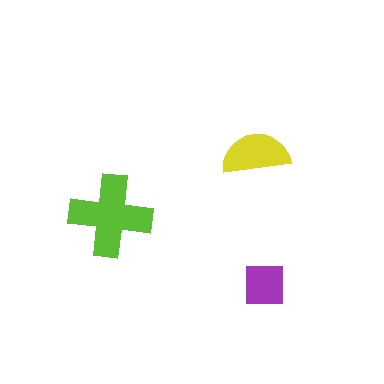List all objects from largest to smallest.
The lime cross, the yellow semicircle, the purple square.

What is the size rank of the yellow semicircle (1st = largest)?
2nd.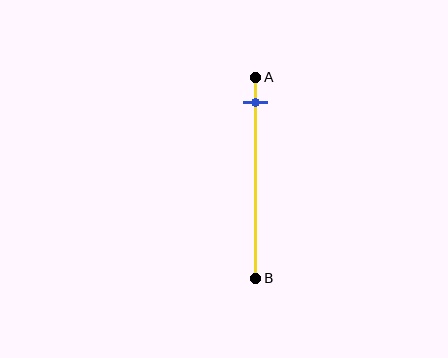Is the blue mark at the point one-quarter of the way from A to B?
No, the mark is at about 15% from A, not at the 25% one-quarter point.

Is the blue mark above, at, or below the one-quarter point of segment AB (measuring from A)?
The blue mark is above the one-quarter point of segment AB.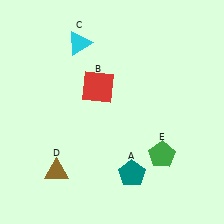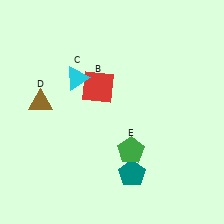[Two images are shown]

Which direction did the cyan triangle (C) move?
The cyan triangle (C) moved down.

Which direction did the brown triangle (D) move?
The brown triangle (D) moved up.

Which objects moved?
The objects that moved are: the cyan triangle (C), the brown triangle (D), the green pentagon (E).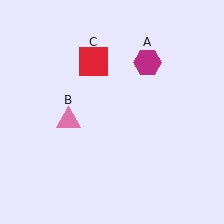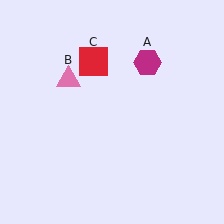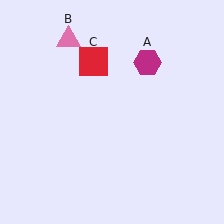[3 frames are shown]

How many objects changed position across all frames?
1 object changed position: pink triangle (object B).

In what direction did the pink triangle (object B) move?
The pink triangle (object B) moved up.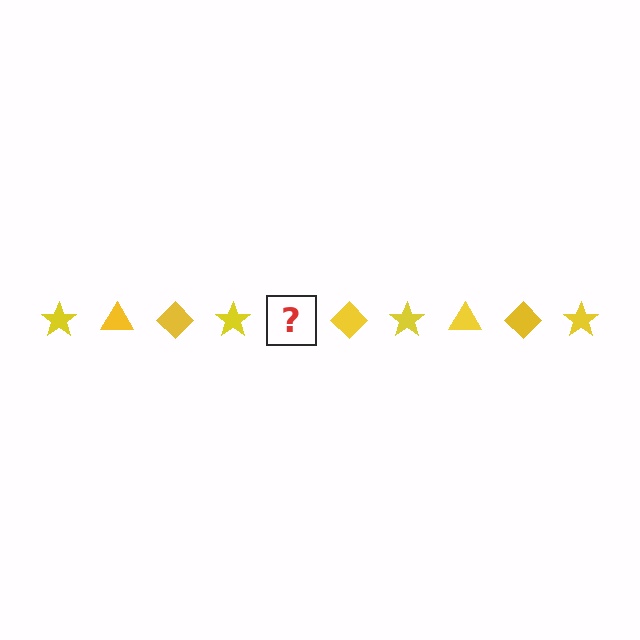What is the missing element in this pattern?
The missing element is a yellow triangle.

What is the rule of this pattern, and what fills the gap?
The rule is that the pattern cycles through star, triangle, diamond shapes in yellow. The gap should be filled with a yellow triangle.